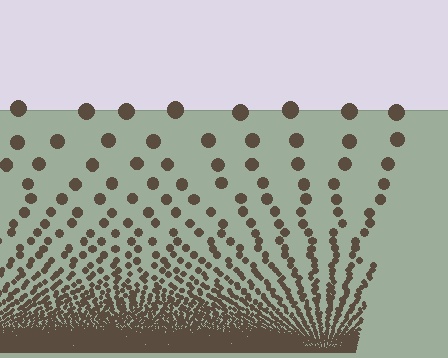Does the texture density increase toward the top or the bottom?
Density increases toward the bottom.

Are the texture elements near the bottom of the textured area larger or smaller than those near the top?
Smaller. The gradient is inverted — elements near the bottom are smaller and denser.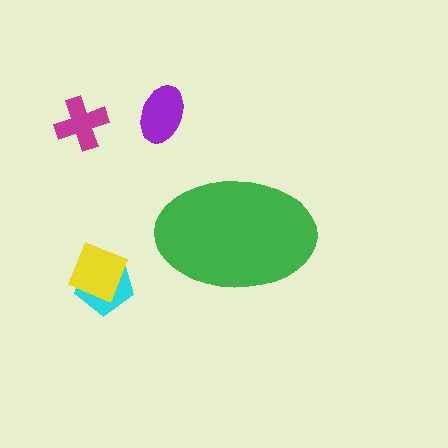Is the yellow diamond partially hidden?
No, the yellow diamond is fully visible.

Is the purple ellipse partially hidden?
No, the purple ellipse is fully visible.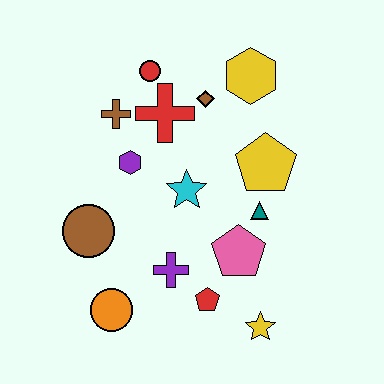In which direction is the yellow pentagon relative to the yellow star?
The yellow pentagon is above the yellow star.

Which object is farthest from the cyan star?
The yellow star is farthest from the cyan star.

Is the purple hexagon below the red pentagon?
No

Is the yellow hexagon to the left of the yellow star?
Yes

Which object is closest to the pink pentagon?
The teal triangle is closest to the pink pentagon.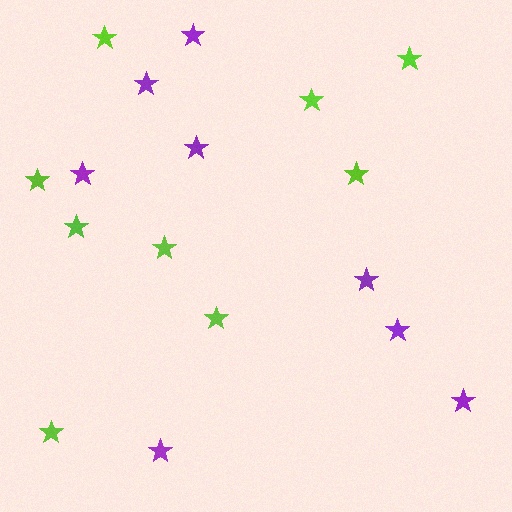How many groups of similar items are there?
There are 2 groups: one group of lime stars (9) and one group of purple stars (8).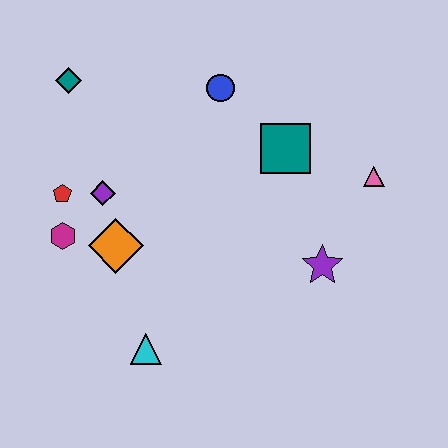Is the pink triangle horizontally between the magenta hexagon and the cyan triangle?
No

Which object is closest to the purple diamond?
The red pentagon is closest to the purple diamond.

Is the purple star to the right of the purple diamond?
Yes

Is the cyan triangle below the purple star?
Yes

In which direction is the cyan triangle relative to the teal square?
The cyan triangle is below the teal square.